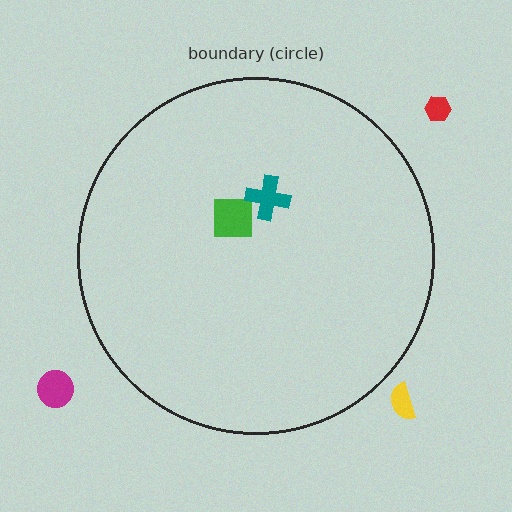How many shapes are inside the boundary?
2 inside, 3 outside.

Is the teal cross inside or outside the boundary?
Inside.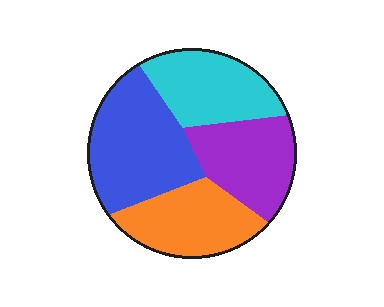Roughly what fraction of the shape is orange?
Orange covers around 25% of the shape.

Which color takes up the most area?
Blue, at roughly 30%.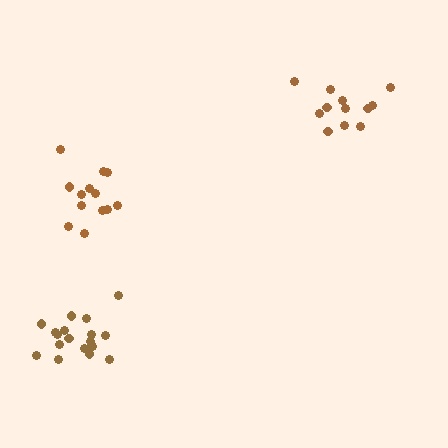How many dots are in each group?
Group 1: 13 dots, Group 2: 12 dots, Group 3: 18 dots (43 total).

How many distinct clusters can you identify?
There are 3 distinct clusters.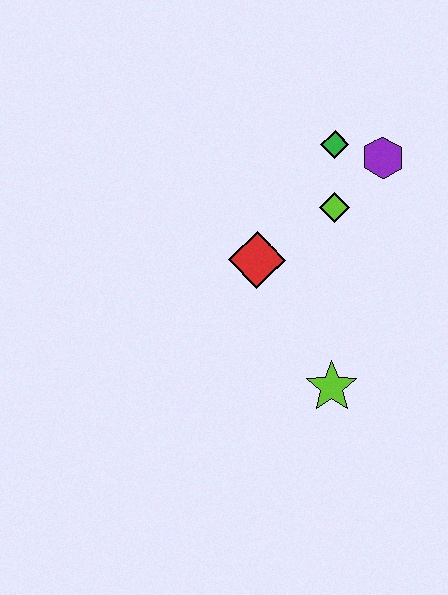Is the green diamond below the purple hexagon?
No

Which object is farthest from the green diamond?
The lime star is farthest from the green diamond.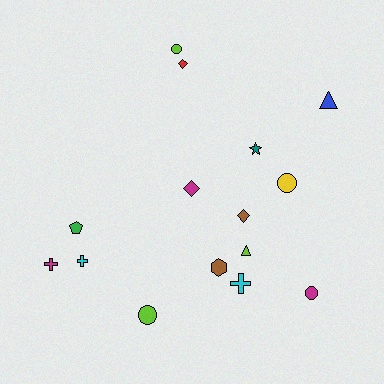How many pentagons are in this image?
There is 1 pentagon.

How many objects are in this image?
There are 15 objects.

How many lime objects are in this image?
There are 3 lime objects.